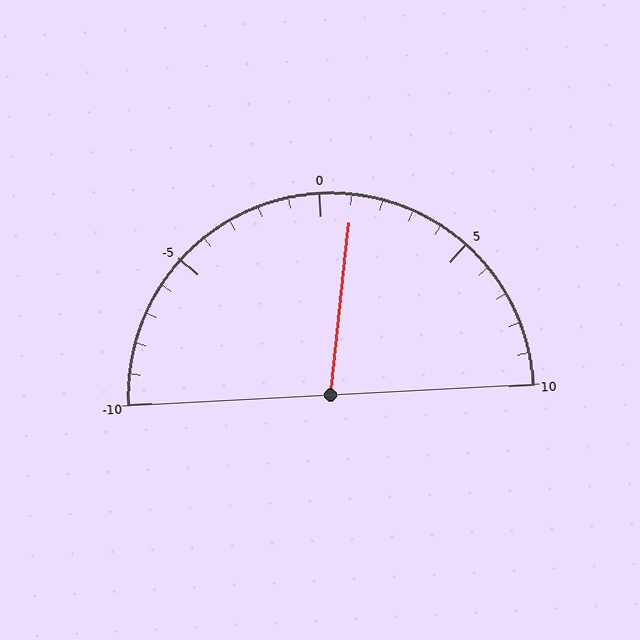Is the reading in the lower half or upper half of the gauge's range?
The reading is in the upper half of the range (-10 to 10).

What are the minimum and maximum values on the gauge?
The gauge ranges from -10 to 10.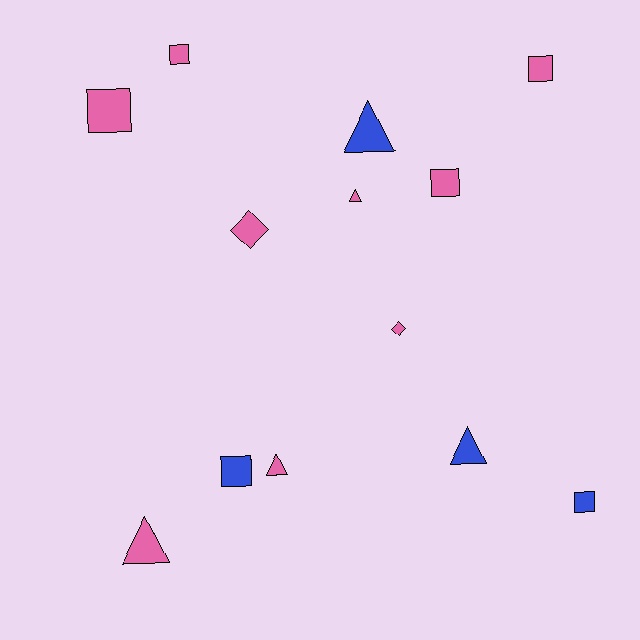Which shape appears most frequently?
Square, with 6 objects.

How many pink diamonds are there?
There are 2 pink diamonds.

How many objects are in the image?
There are 13 objects.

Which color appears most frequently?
Pink, with 9 objects.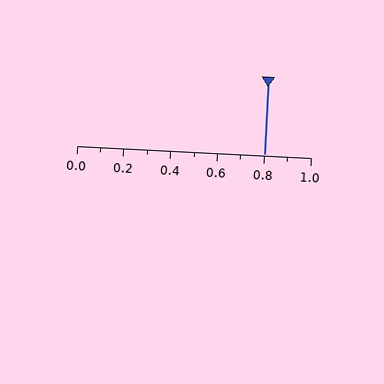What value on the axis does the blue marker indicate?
The marker indicates approximately 0.8.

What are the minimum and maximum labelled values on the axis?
The axis runs from 0.0 to 1.0.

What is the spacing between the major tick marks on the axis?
The major ticks are spaced 0.2 apart.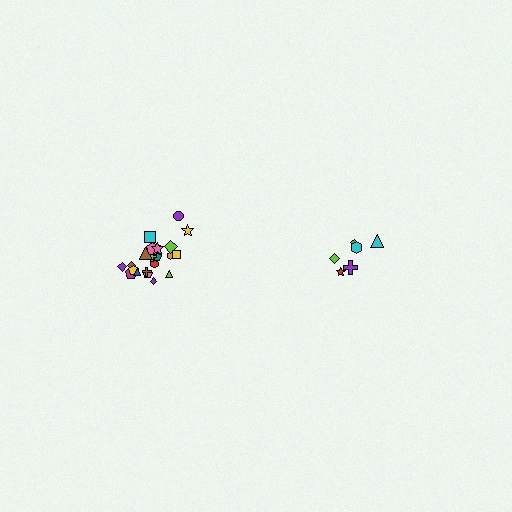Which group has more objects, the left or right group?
The left group.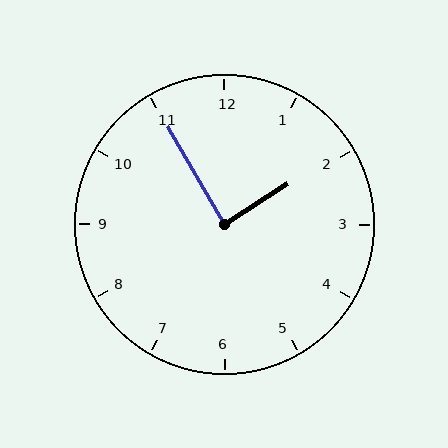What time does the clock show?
1:55.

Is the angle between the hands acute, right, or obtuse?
It is right.